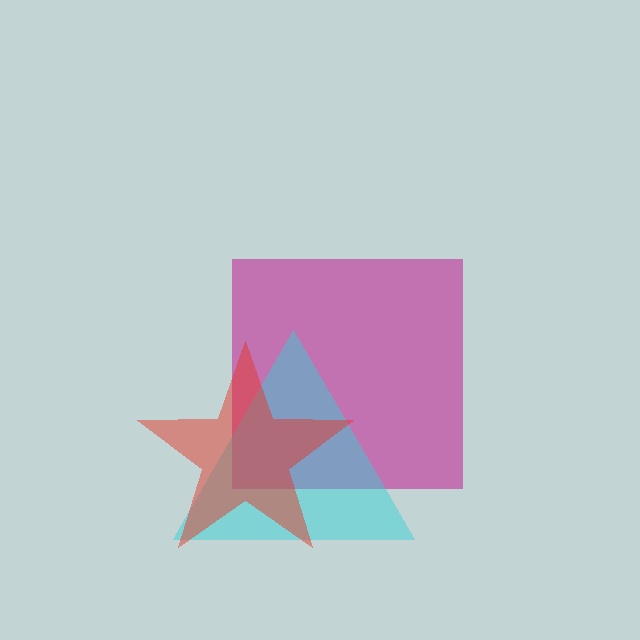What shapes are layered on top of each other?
The layered shapes are: a magenta square, a cyan triangle, a red star.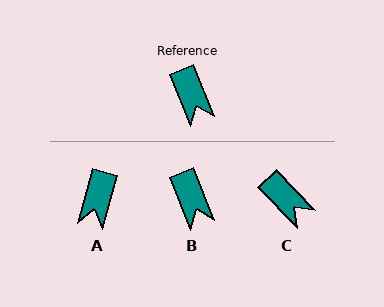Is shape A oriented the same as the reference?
No, it is off by about 37 degrees.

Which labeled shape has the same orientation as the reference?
B.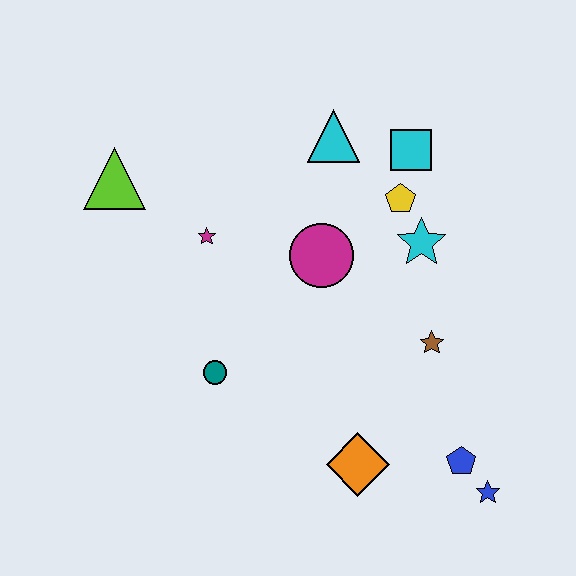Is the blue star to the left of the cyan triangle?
No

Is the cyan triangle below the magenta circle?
No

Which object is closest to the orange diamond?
The blue pentagon is closest to the orange diamond.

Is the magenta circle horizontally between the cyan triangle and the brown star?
No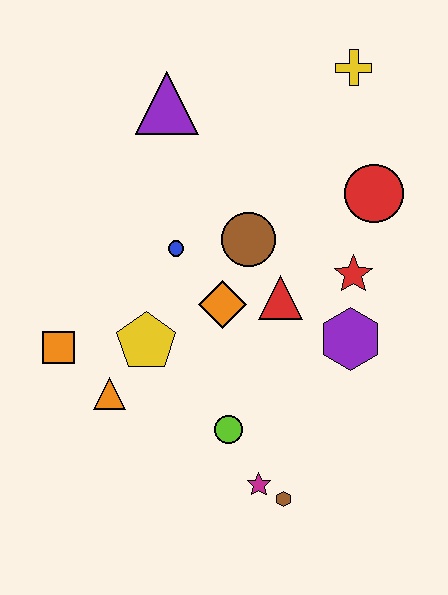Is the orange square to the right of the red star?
No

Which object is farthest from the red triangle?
The yellow cross is farthest from the red triangle.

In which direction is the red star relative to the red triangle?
The red star is to the right of the red triangle.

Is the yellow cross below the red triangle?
No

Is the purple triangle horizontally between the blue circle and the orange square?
Yes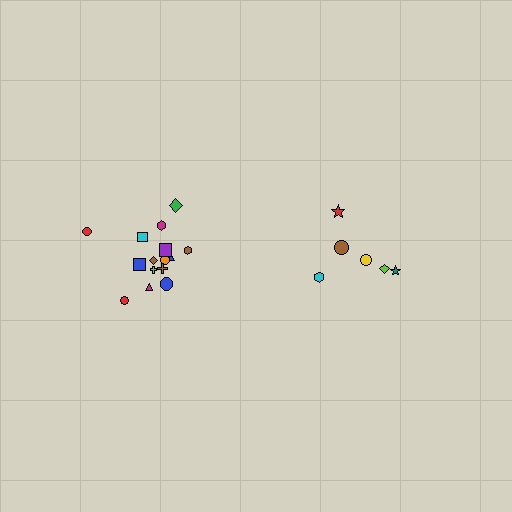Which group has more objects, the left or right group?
The left group.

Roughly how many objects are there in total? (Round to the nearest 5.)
Roughly 20 objects in total.